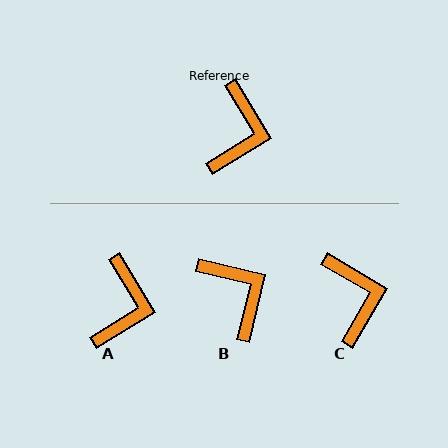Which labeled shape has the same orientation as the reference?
A.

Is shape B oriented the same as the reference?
No, it is off by about 45 degrees.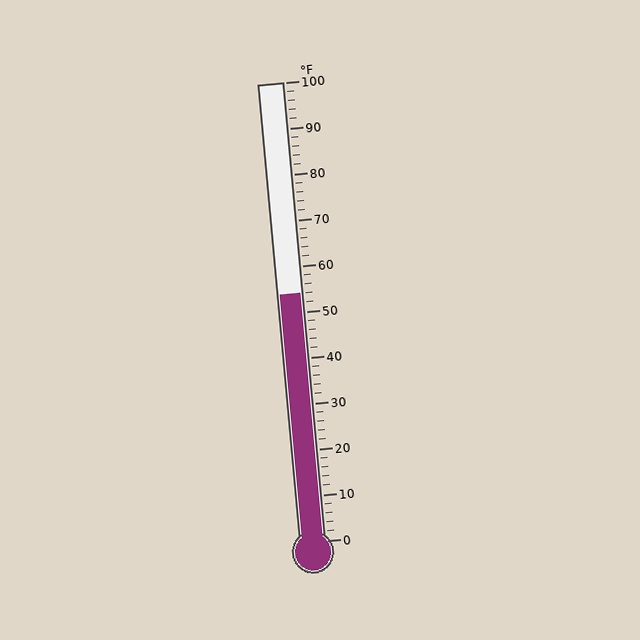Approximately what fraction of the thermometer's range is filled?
The thermometer is filled to approximately 55% of its range.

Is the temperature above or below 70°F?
The temperature is below 70°F.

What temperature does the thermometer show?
The thermometer shows approximately 54°F.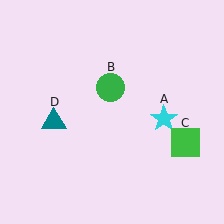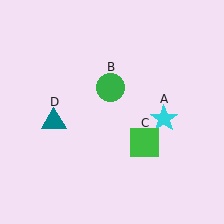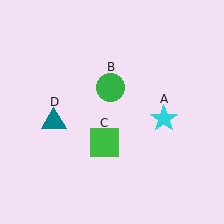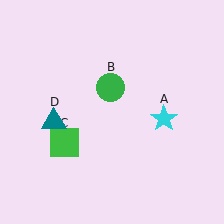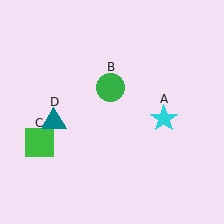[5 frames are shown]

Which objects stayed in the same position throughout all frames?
Cyan star (object A) and green circle (object B) and teal triangle (object D) remained stationary.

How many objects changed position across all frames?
1 object changed position: green square (object C).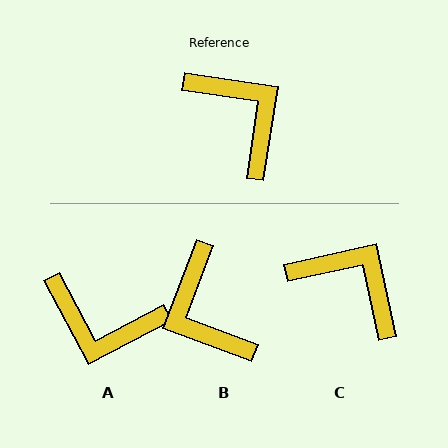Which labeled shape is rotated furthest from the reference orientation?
B, about 168 degrees away.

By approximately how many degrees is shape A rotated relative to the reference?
Approximately 143 degrees clockwise.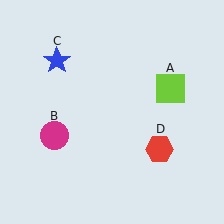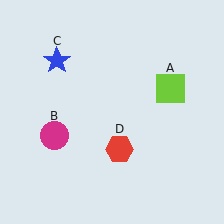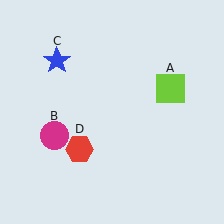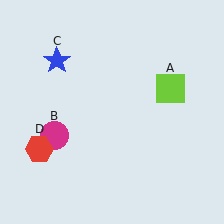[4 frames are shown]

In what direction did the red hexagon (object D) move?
The red hexagon (object D) moved left.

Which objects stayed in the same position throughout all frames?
Lime square (object A) and magenta circle (object B) and blue star (object C) remained stationary.